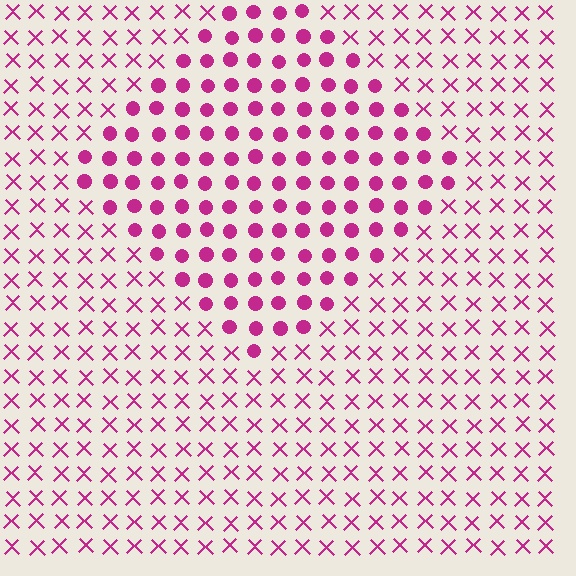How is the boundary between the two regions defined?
The boundary is defined by a change in element shape: circles inside vs. X marks outside. All elements share the same color and spacing.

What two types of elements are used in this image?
The image uses circles inside the diamond region and X marks outside it.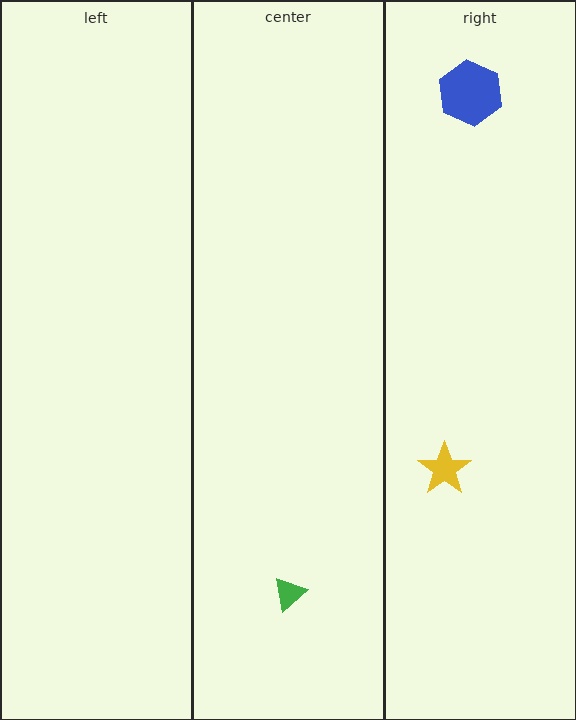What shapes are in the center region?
The green triangle.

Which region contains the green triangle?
The center region.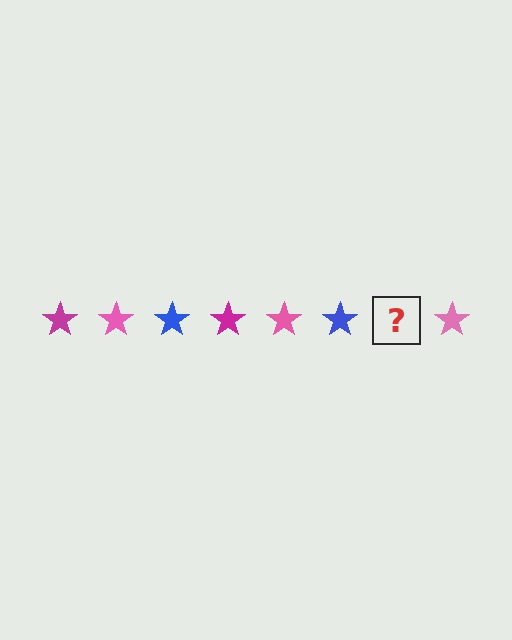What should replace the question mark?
The question mark should be replaced with a magenta star.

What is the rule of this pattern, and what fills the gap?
The rule is that the pattern cycles through magenta, pink, blue stars. The gap should be filled with a magenta star.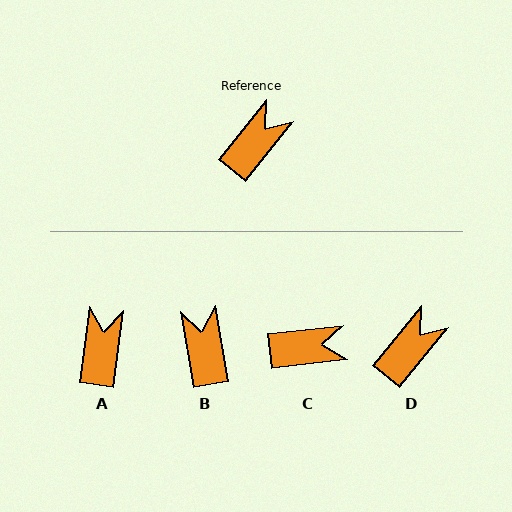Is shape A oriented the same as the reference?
No, it is off by about 32 degrees.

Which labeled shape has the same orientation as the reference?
D.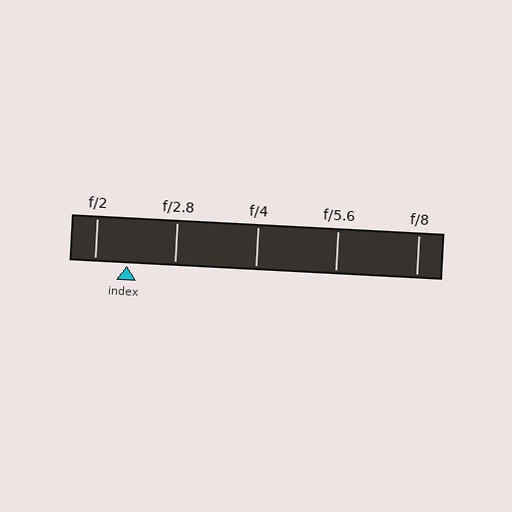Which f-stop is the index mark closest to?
The index mark is closest to f/2.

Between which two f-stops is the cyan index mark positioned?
The index mark is between f/2 and f/2.8.